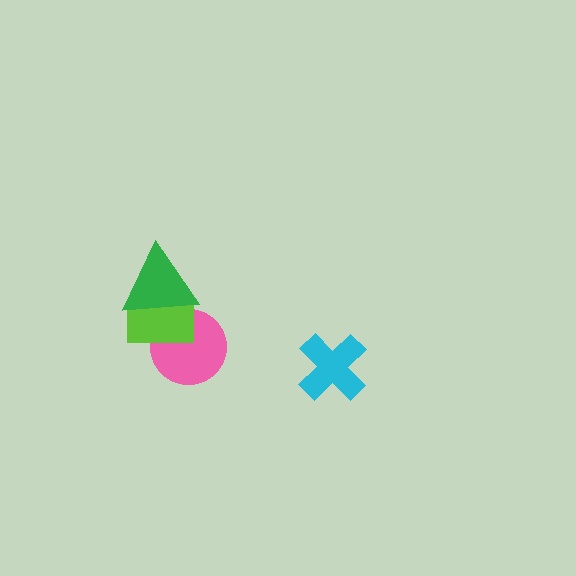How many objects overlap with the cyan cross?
0 objects overlap with the cyan cross.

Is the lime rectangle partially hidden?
Yes, it is partially covered by another shape.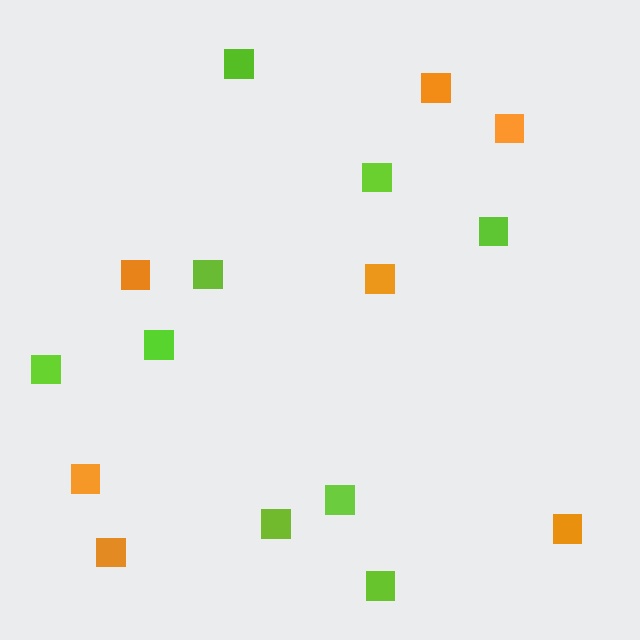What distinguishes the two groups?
There are 2 groups: one group of lime squares (9) and one group of orange squares (7).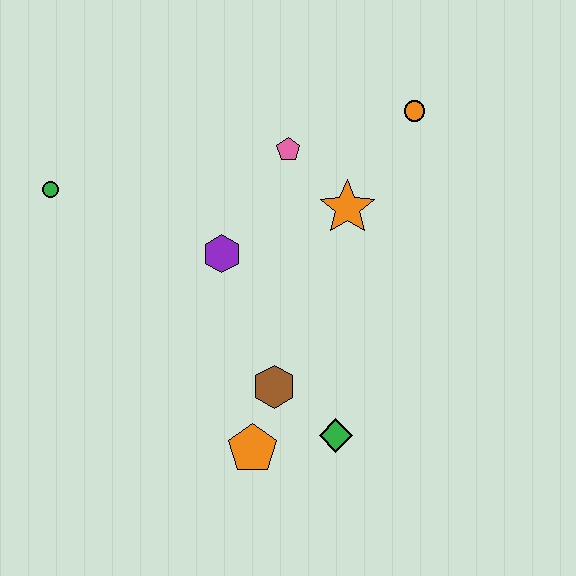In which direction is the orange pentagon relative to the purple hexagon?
The orange pentagon is below the purple hexagon.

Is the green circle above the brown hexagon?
Yes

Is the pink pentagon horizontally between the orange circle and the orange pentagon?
Yes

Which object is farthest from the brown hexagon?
The orange circle is farthest from the brown hexagon.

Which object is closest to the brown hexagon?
The orange pentagon is closest to the brown hexagon.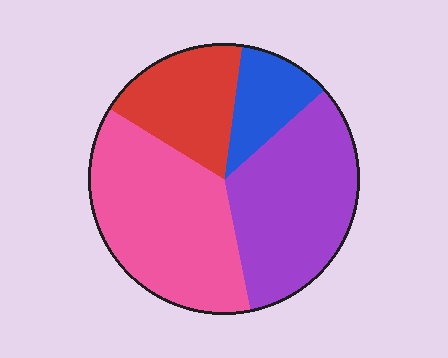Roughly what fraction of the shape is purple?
Purple covers about 35% of the shape.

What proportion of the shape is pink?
Pink takes up about three eighths (3/8) of the shape.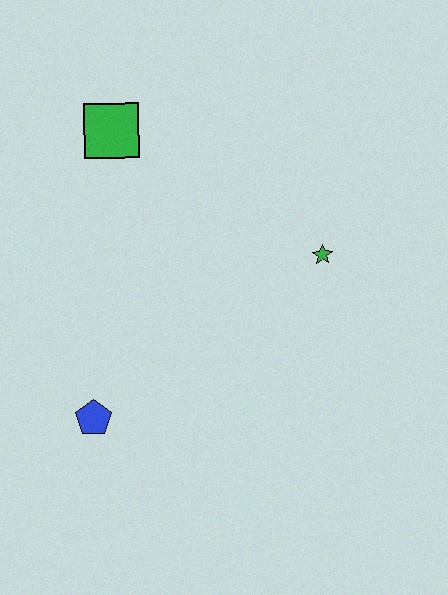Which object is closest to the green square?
The green star is closest to the green square.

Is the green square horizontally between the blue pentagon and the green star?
Yes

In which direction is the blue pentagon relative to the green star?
The blue pentagon is to the left of the green star.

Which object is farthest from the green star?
The blue pentagon is farthest from the green star.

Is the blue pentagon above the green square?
No